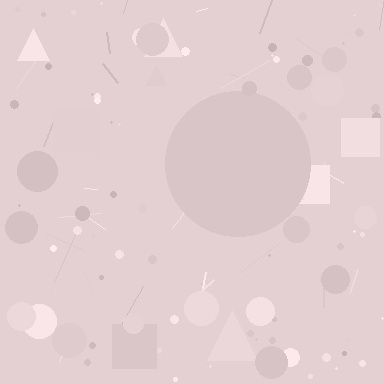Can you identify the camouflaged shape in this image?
The camouflaged shape is a circle.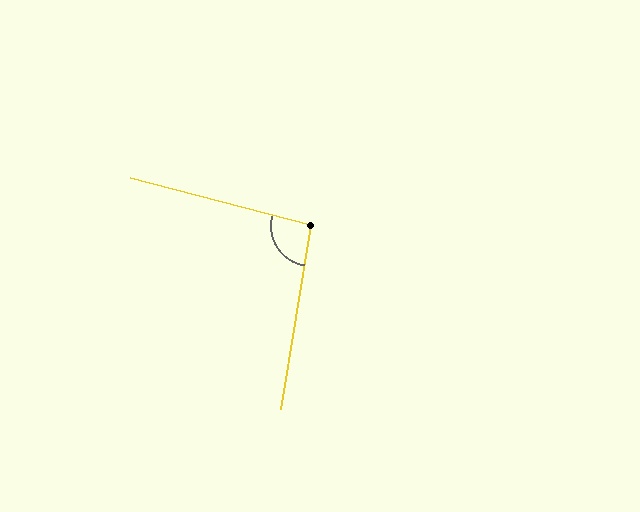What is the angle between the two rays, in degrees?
Approximately 95 degrees.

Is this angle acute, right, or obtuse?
It is obtuse.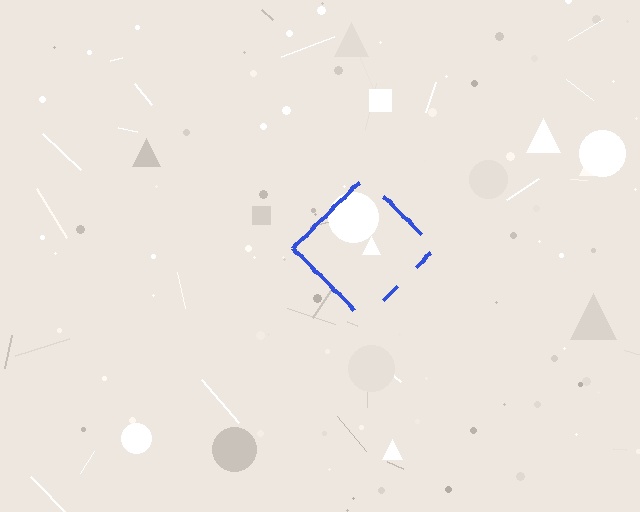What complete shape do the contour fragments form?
The contour fragments form a diamond.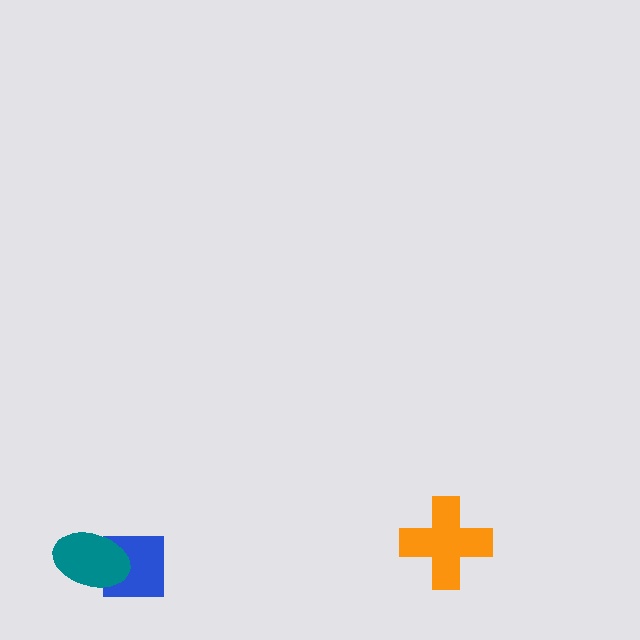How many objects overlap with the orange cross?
0 objects overlap with the orange cross.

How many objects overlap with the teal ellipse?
1 object overlaps with the teal ellipse.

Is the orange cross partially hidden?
No, no other shape covers it.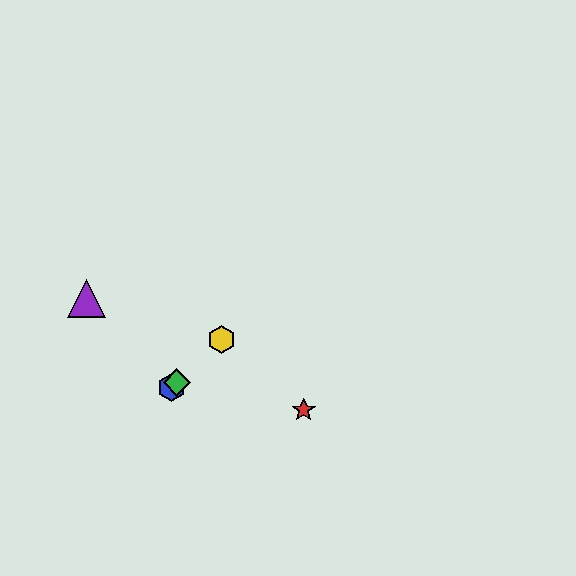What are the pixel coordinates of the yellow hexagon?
The yellow hexagon is at (222, 340).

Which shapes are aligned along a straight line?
The blue hexagon, the green diamond, the yellow hexagon are aligned along a straight line.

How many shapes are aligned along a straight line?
3 shapes (the blue hexagon, the green diamond, the yellow hexagon) are aligned along a straight line.